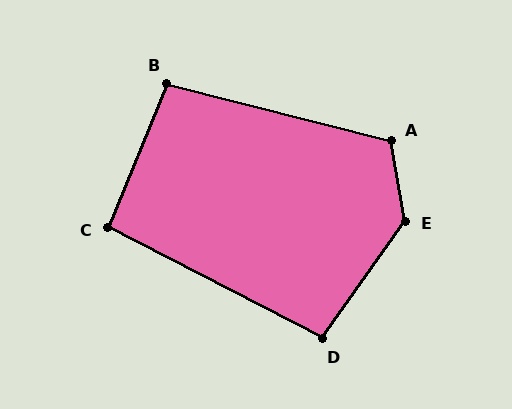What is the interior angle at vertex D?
Approximately 98 degrees (obtuse).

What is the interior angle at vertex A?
Approximately 114 degrees (obtuse).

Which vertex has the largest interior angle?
E, at approximately 136 degrees.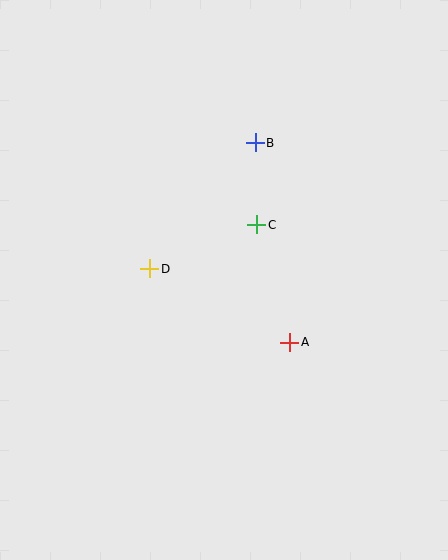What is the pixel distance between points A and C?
The distance between A and C is 122 pixels.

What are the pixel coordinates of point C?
Point C is at (257, 225).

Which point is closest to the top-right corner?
Point B is closest to the top-right corner.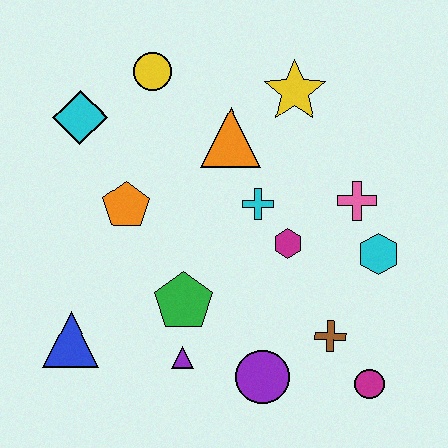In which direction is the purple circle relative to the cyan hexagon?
The purple circle is below the cyan hexagon.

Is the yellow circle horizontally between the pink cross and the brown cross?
No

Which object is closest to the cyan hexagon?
The pink cross is closest to the cyan hexagon.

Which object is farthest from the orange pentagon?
The magenta circle is farthest from the orange pentagon.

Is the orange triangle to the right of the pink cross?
No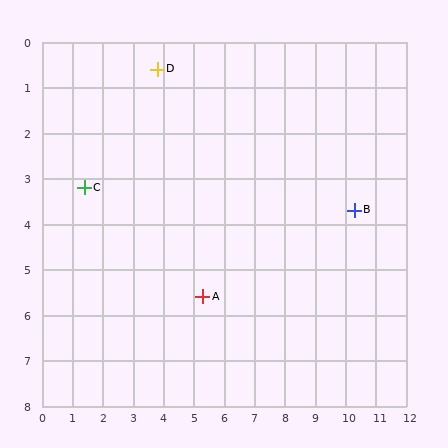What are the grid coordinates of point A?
Point A is at approximately (5.3, 5.6).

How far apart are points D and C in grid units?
Points D and C are about 3.5 grid units apart.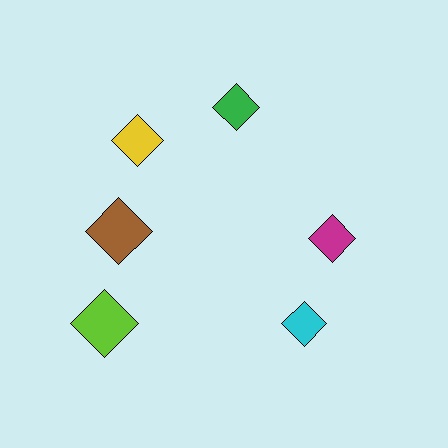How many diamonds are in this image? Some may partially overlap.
There are 6 diamonds.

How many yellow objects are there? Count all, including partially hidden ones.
There is 1 yellow object.